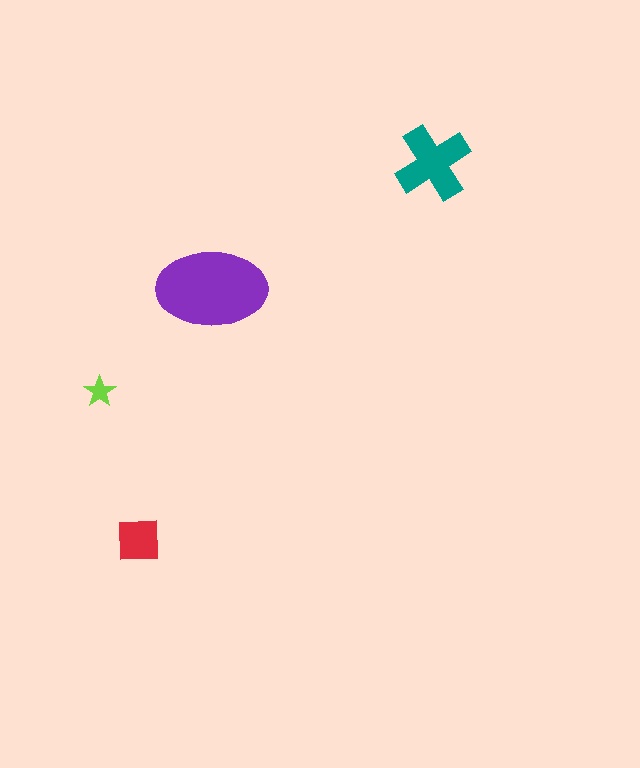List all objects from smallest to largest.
The lime star, the red square, the teal cross, the purple ellipse.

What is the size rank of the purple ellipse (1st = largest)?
1st.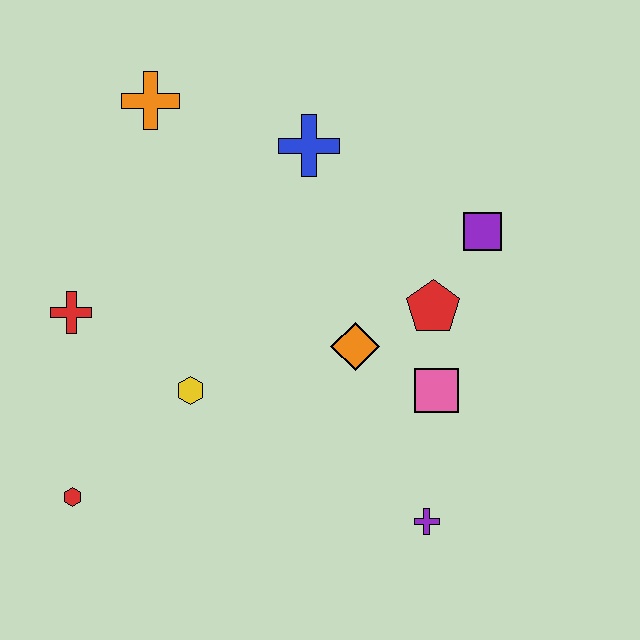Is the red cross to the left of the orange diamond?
Yes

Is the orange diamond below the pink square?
No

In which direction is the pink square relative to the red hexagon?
The pink square is to the right of the red hexagon.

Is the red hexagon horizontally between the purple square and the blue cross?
No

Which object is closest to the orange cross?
The blue cross is closest to the orange cross.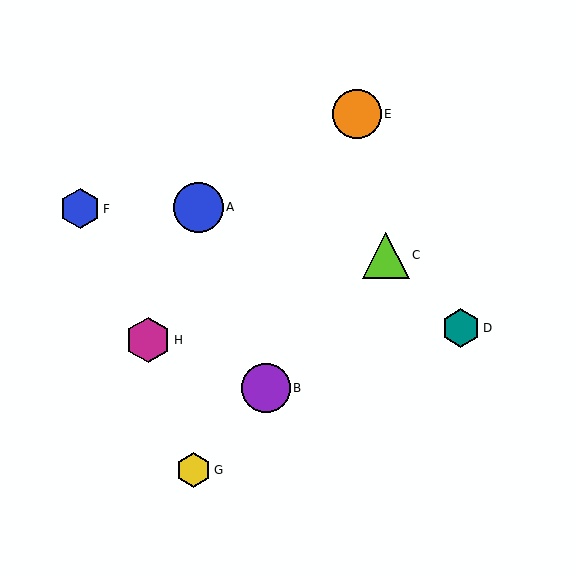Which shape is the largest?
The blue circle (labeled A) is the largest.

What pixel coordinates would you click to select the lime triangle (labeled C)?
Click at (386, 255) to select the lime triangle C.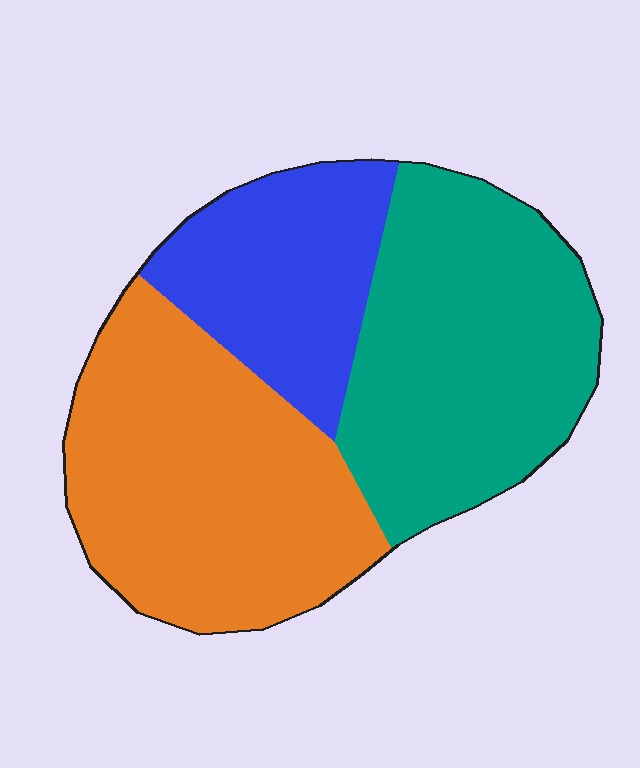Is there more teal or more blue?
Teal.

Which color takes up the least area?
Blue, at roughly 20%.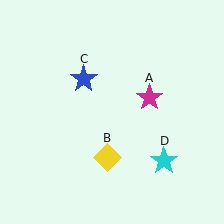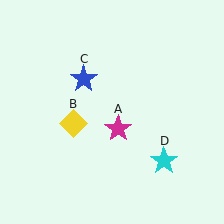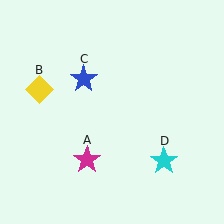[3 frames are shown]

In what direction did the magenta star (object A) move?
The magenta star (object A) moved down and to the left.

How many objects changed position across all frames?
2 objects changed position: magenta star (object A), yellow diamond (object B).